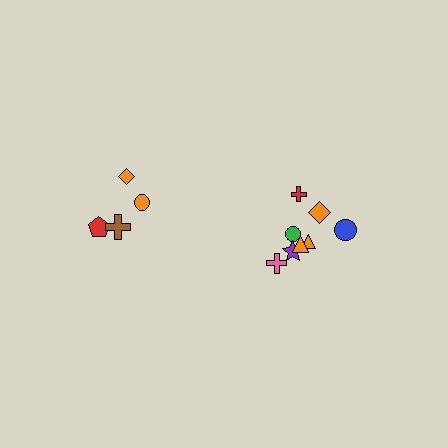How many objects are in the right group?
There are 8 objects.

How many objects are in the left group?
There are 4 objects.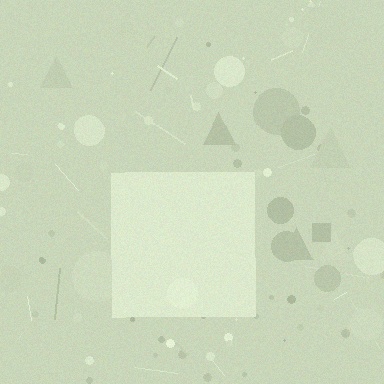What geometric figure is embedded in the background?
A square is embedded in the background.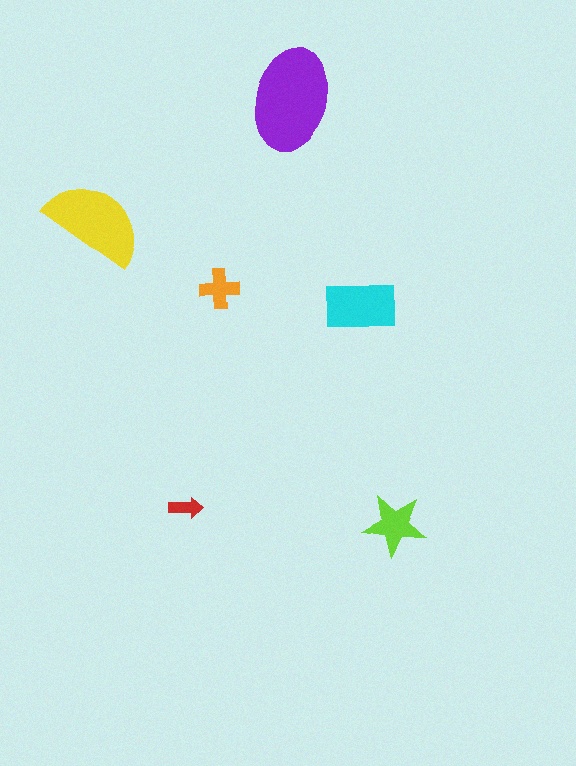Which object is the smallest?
The red arrow.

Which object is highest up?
The purple ellipse is topmost.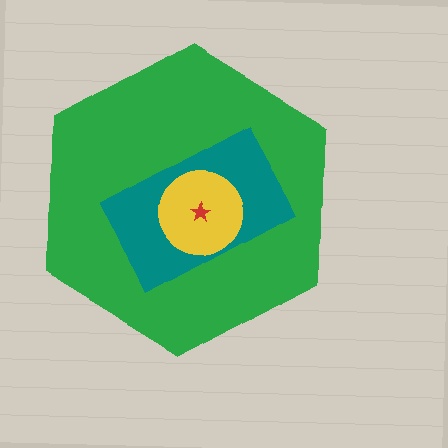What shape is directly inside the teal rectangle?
The yellow circle.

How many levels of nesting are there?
4.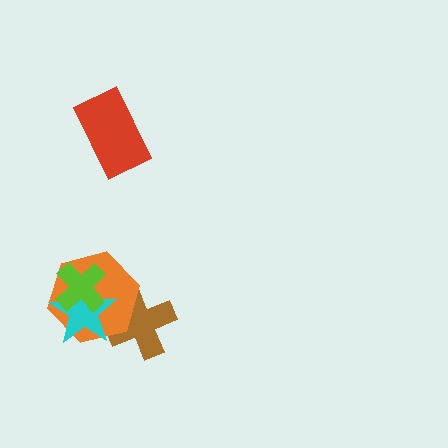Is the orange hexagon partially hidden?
Yes, it is partially covered by another shape.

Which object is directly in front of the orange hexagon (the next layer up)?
The cyan star is directly in front of the orange hexagon.